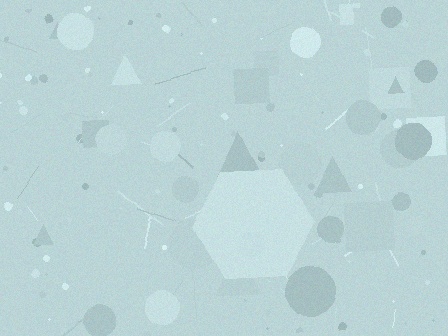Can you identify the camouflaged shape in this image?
The camouflaged shape is a hexagon.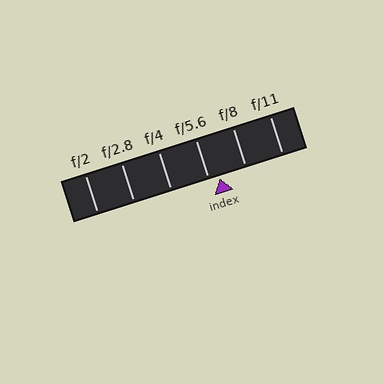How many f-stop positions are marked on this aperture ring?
There are 6 f-stop positions marked.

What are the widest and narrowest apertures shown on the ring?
The widest aperture shown is f/2 and the narrowest is f/11.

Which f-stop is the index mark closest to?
The index mark is closest to f/5.6.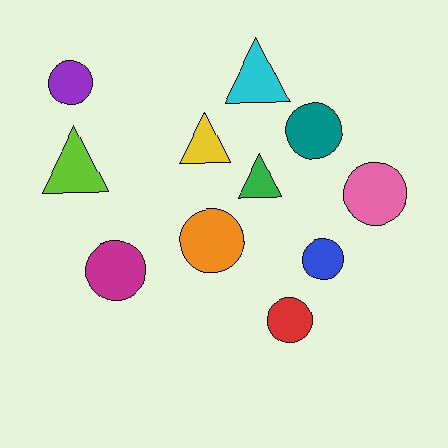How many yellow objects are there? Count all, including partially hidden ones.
There is 1 yellow object.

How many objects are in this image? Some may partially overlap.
There are 11 objects.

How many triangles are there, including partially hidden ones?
There are 4 triangles.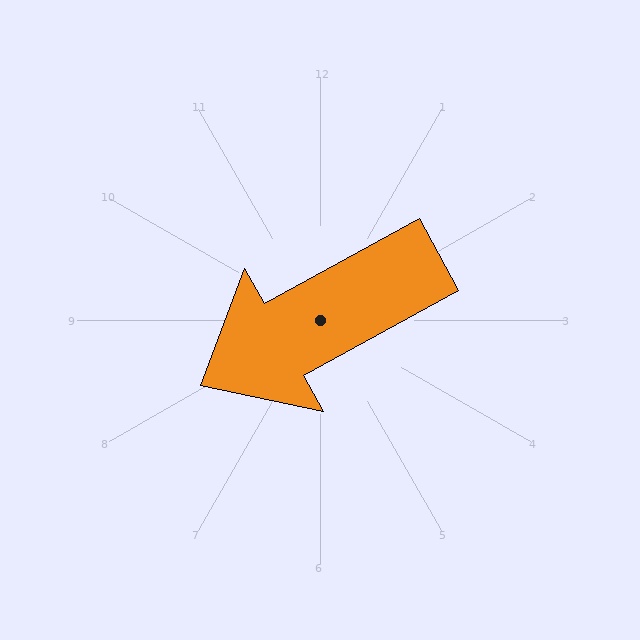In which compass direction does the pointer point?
Southwest.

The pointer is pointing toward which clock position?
Roughly 8 o'clock.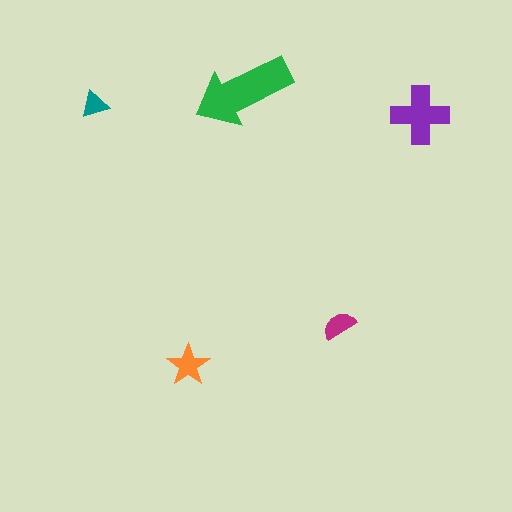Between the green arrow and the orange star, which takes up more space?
The green arrow.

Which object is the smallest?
The teal triangle.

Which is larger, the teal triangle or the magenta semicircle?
The magenta semicircle.